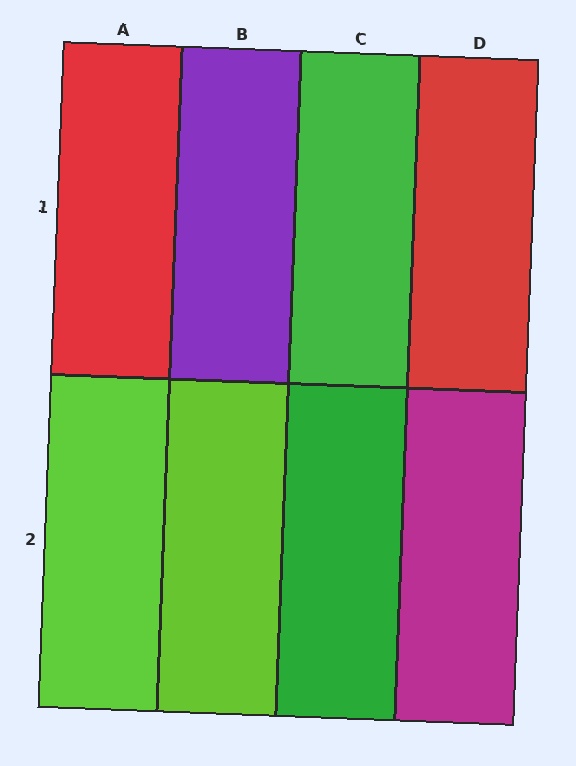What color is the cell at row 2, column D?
Magenta.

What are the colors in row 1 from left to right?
Red, purple, green, red.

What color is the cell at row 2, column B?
Lime.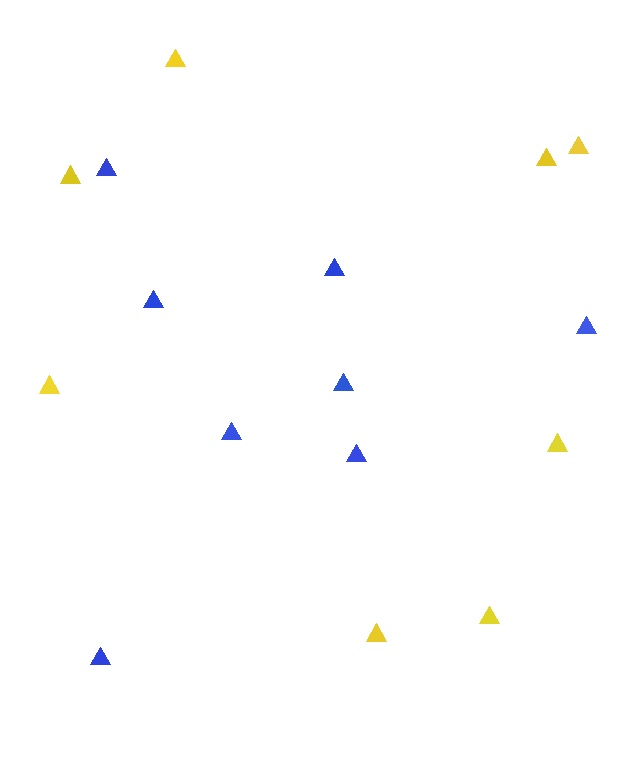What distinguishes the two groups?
There are 2 groups: one group of blue triangles (8) and one group of yellow triangles (8).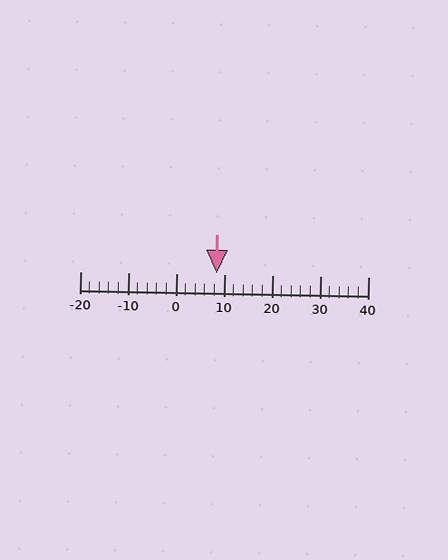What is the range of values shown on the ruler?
The ruler shows values from -20 to 40.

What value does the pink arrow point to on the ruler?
The pink arrow points to approximately 8.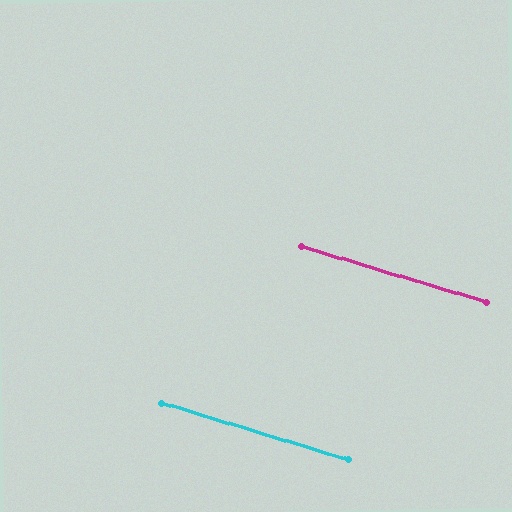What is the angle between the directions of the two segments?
Approximately 0 degrees.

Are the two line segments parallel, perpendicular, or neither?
Parallel — their directions differ by only 0.3°.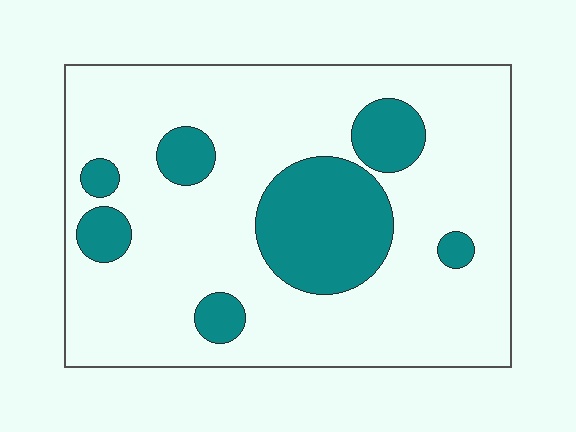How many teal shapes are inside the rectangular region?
7.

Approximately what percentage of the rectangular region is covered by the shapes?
Approximately 20%.